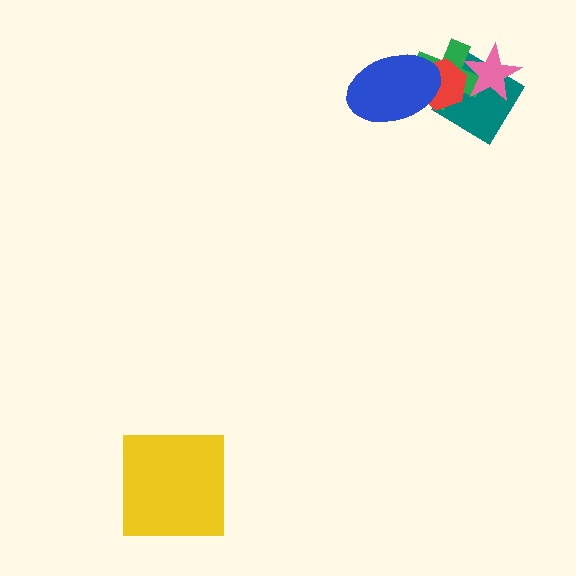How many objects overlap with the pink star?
3 objects overlap with the pink star.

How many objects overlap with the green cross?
4 objects overlap with the green cross.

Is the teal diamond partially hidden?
Yes, it is partially covered by another shape.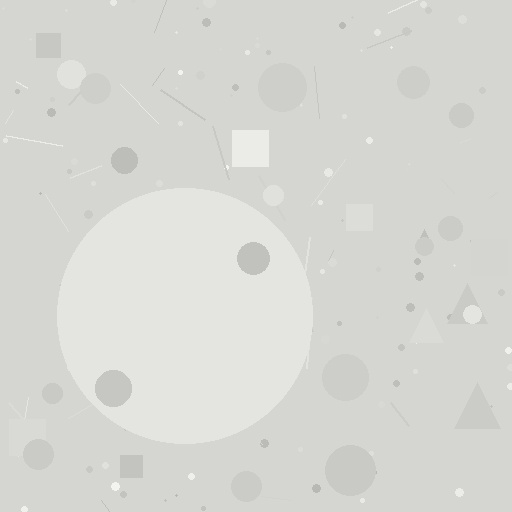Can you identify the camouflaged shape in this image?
The camouflaged shape is a circle.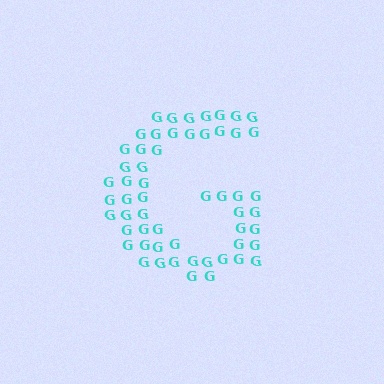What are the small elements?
The small elements are letter G's.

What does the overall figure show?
The overall figure shows the letter G.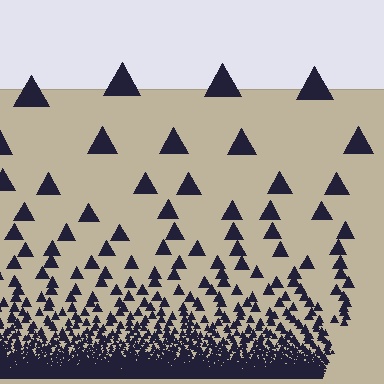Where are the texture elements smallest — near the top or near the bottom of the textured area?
Near the bottom.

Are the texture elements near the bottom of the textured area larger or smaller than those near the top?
Smaller. The gradient is inverted — elements near the bottom are smaller and denser.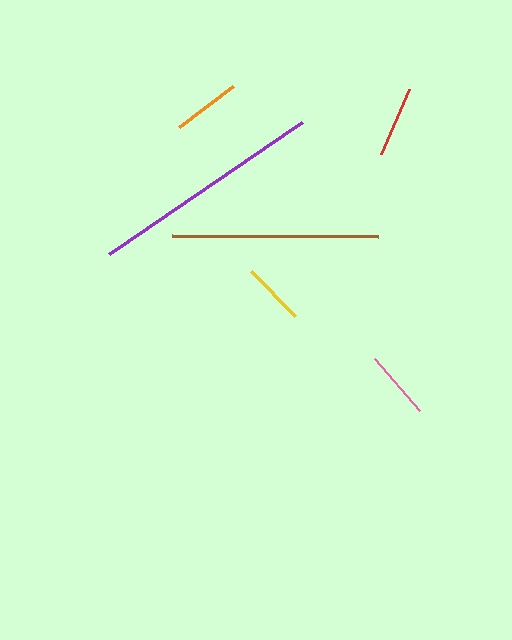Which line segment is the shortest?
The yellow line is the shortest at approximately 63 pixels.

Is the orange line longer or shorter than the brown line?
The brown line is longer than the orange line.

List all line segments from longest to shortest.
From longest to shortest: purple, brown, red, pink, orange, yellow.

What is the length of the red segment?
The red segment is approximately 70 pixels long.